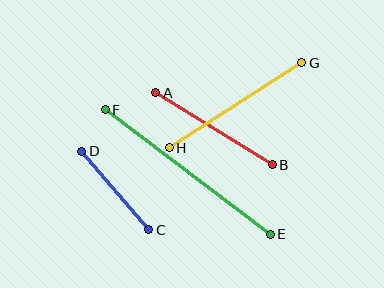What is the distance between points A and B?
The distance is approximately 137 pixels.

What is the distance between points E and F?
The distance is approximately 206 pixels.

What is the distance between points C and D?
The distance is approximately 103 pixels.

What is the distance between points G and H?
The distance is approximately 157 pixels.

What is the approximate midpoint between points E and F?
The midpoint is at approximately (188, 172) pixels.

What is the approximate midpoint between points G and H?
The midpoint is at approximately (235, 105) pixels.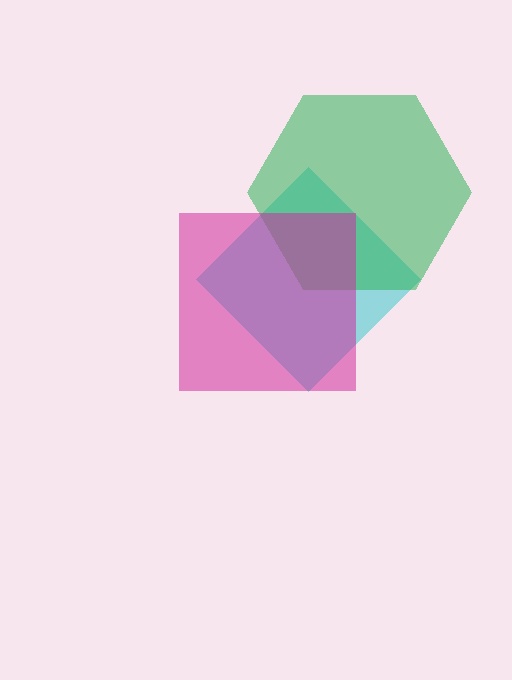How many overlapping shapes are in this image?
There are 3 overlapping shapes in the image.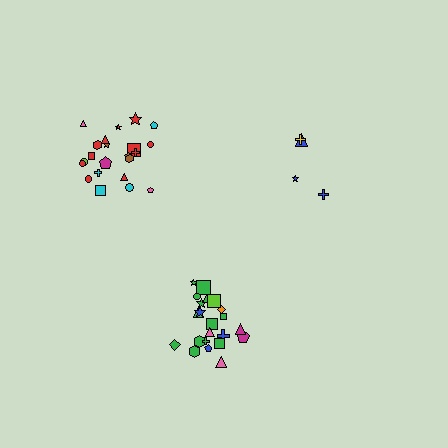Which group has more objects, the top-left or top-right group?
The top-left group.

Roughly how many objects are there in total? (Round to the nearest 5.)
Roughly 50 objects in total.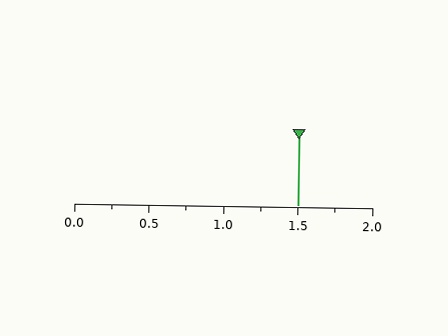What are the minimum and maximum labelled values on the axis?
The axis runs from 0.0 to 2.0.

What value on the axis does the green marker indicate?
The marker indicates approximately 1.5.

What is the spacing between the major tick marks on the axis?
The major ticks are spaced 0.5 apart.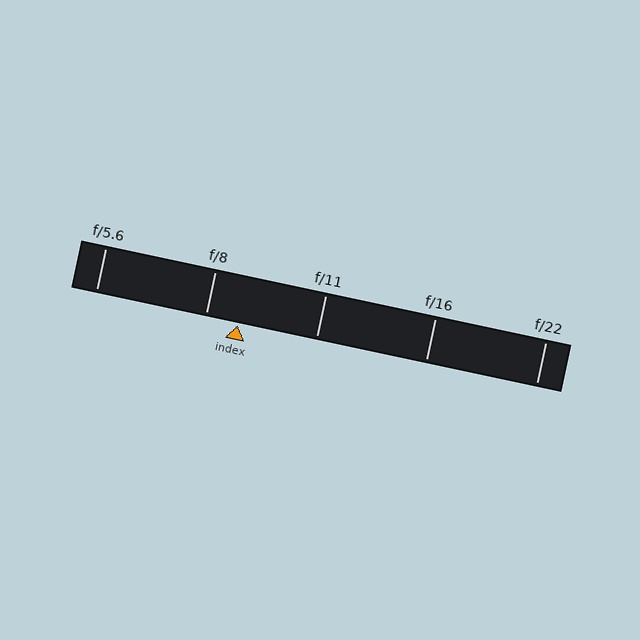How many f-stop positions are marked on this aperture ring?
There are 5 f-stop positions marked.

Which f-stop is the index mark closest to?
The index mark is closest to f/8.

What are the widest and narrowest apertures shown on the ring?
The widest aperture shown is f/5.6 and the narrowest is f/22.